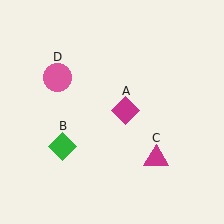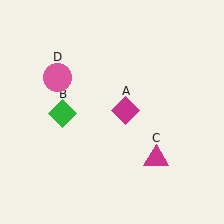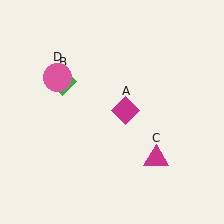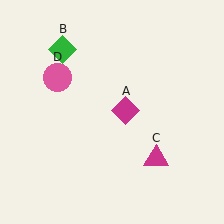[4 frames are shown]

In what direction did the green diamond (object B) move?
The green diamond (object B) moved up.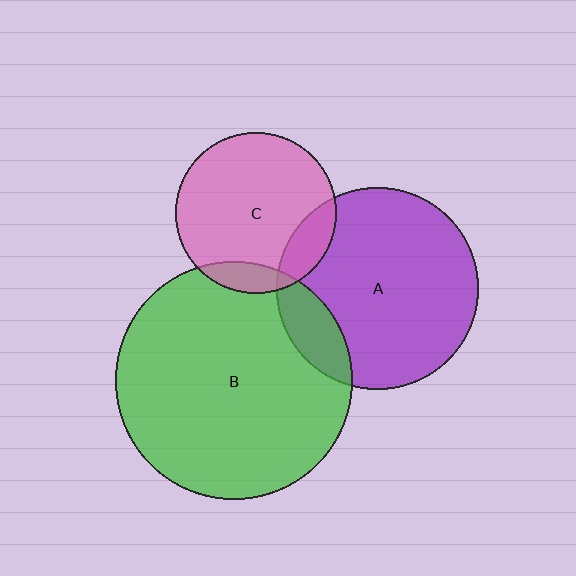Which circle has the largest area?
Circle B (green).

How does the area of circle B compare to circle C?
Approximately 2.2 times.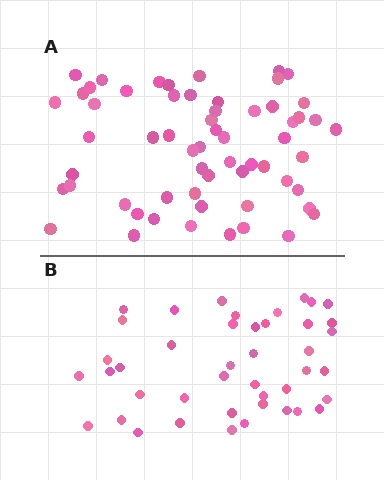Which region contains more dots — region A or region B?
Region A (the top region) has more dots.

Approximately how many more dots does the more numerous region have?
Region A has approximately 15 more dots than region B.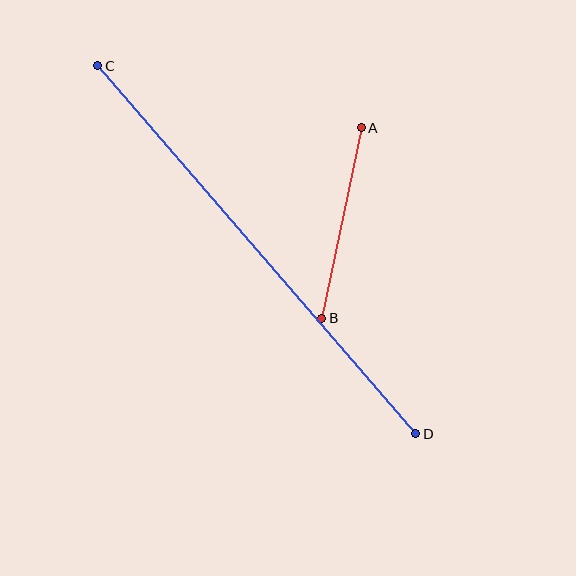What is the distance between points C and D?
The distance is approximately 486 pixels.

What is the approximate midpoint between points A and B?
The midpoint is at approximately (342, 223) pixels.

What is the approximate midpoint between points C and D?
The midpoint is at approximately (257, 250) pixels.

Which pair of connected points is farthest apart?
Points C and D are farthest apart.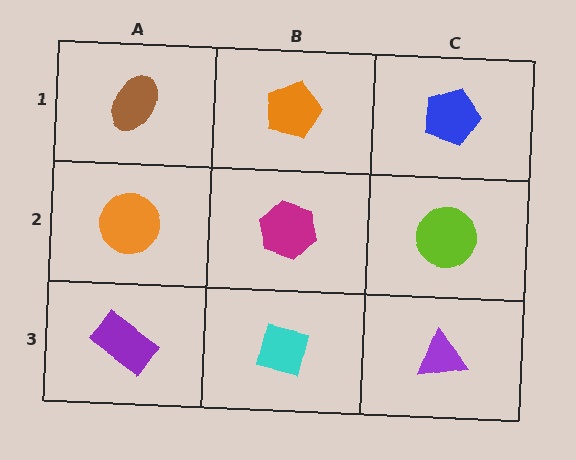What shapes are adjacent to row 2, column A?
A brown ellipse (row 1, column A), a purple rectangle (row 3, column A), a magenta hexagon (row 2, column B).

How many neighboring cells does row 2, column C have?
3.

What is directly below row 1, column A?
An orange circle.